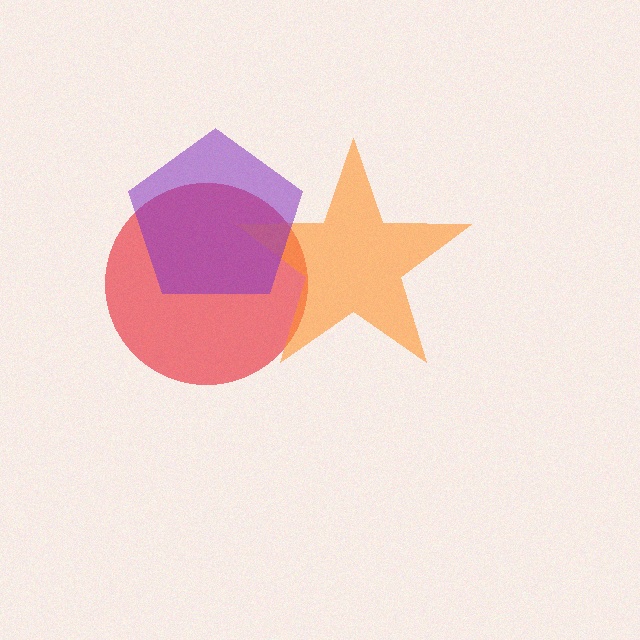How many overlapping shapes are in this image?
There are 3 overlapping shapes in the image.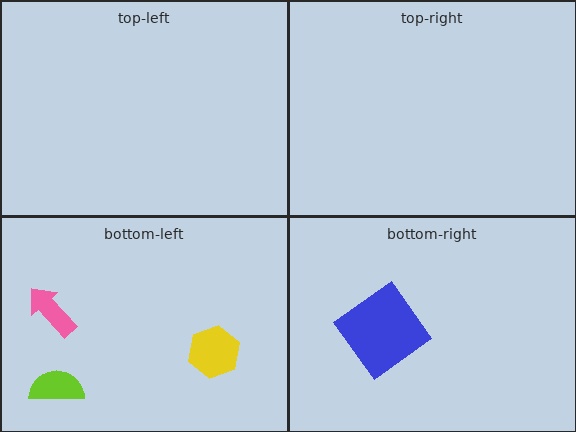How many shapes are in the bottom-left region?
3.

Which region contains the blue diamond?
The bottom-right region.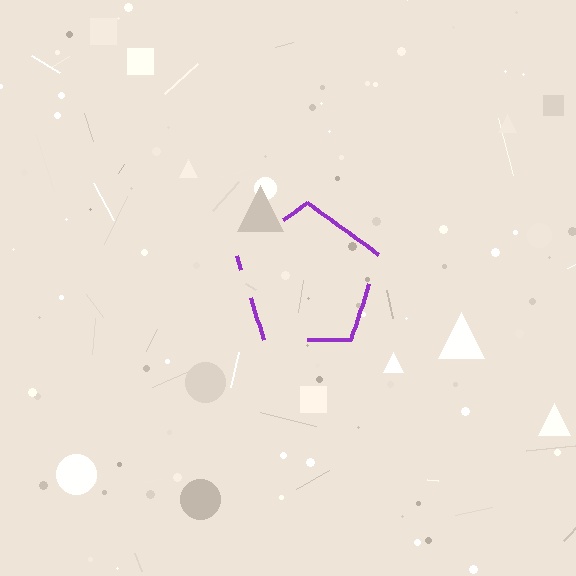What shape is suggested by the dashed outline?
The dashed outline suggests a pentagon.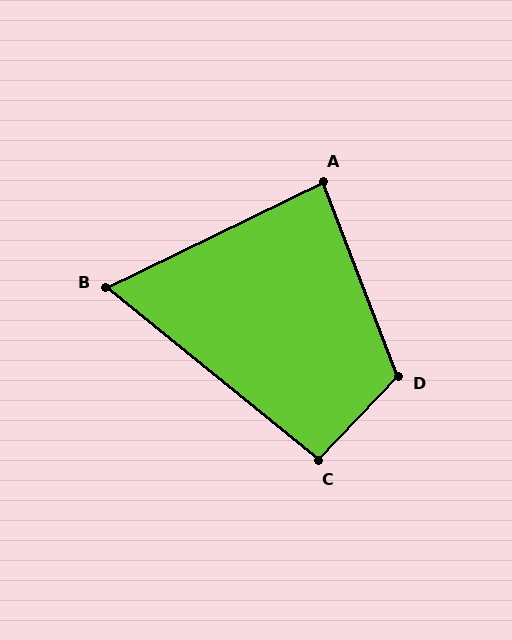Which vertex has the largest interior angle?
D, at approximately 115 degrees.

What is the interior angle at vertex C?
Approximately 95 degrees (approximately right).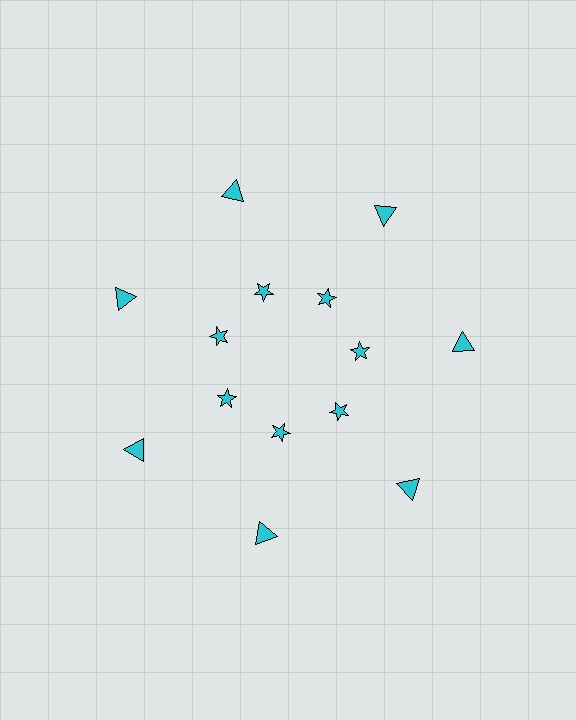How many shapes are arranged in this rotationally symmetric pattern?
There are 14 shapes, arranged in 7 groups of 2.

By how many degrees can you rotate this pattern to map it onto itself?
The pattern maps onto itself every 51 degrees of rotation.